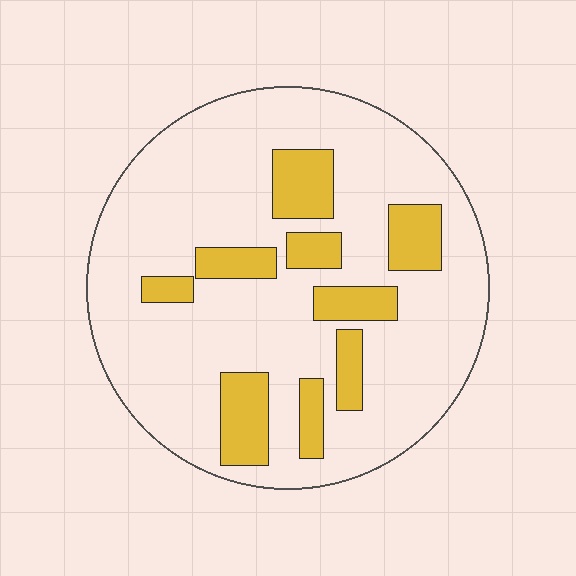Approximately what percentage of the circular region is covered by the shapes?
Approximately 20%.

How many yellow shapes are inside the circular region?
9.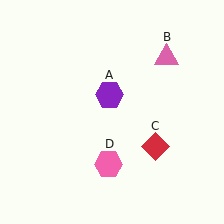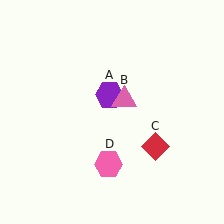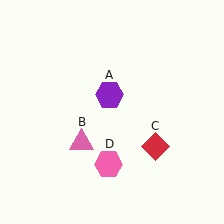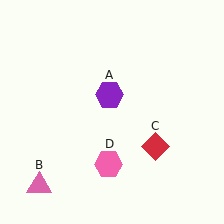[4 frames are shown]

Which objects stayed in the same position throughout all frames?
Purple hexagon (object A) and red diamond (object C) and pink hexagon (object D) remained stationary.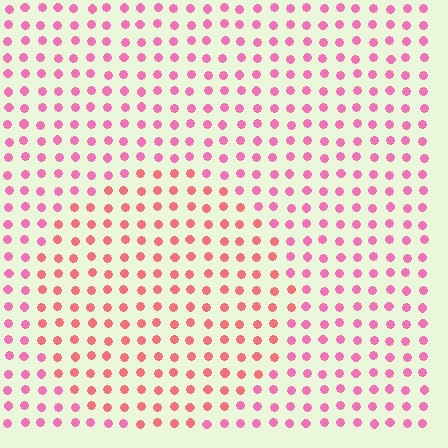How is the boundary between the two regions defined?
The boundary is defined purely by a slight shift in hue (about 30 degrees). Spacing, size, and orientation are identical on both sides.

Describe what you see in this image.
The image is filled with small pink elements in a uniform arrangement. A circle-shaped region is visible where the elements are tinted to a slightly different hue, forming a subtle color boundary.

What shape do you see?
I see a circle.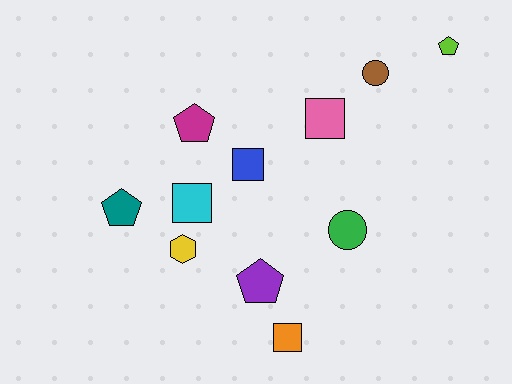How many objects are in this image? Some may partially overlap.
There are 11 objects.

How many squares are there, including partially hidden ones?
There are 4 squares.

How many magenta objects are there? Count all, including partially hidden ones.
There is 1 magenta object.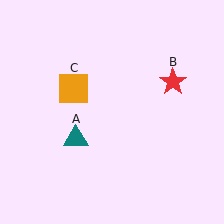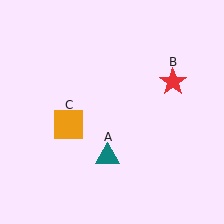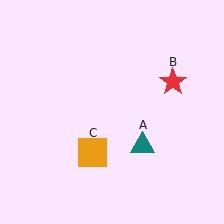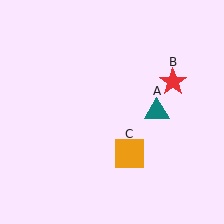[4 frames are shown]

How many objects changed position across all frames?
2 objects changed position: teal triangle (object A), orange square (object C).